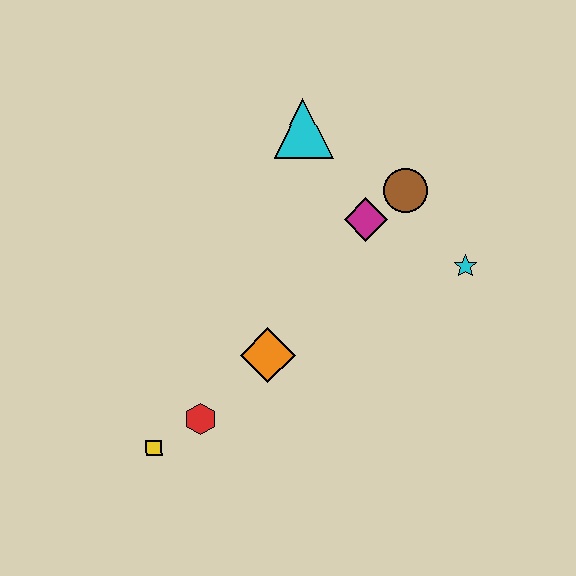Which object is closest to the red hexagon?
The yellow square is closest to the red hexagon.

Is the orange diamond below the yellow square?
No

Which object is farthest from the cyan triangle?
The yellow square is farthest from the cyan triangle.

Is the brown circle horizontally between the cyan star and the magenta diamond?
Yes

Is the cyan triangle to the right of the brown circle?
No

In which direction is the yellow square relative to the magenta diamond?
The yellow square is below the magenta diamond.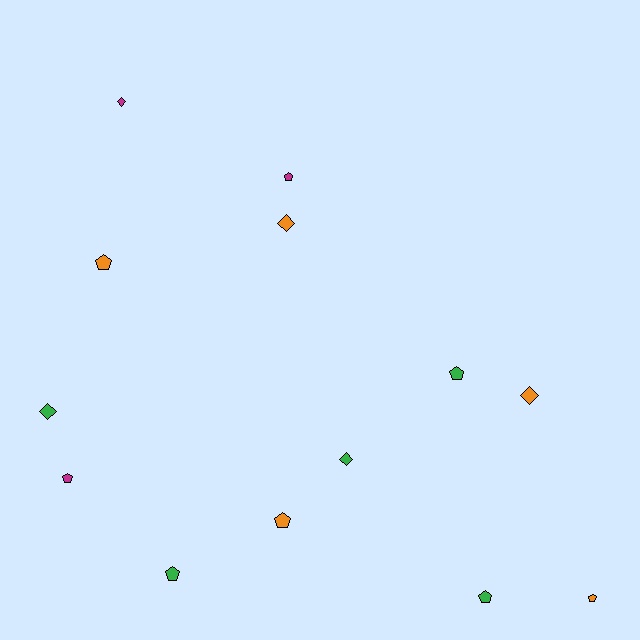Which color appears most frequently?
Orange, with 5 objects.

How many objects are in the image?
There are 13 objects.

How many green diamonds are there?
There are 2 green diamonds.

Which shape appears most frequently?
Pentagon, with 8 objects.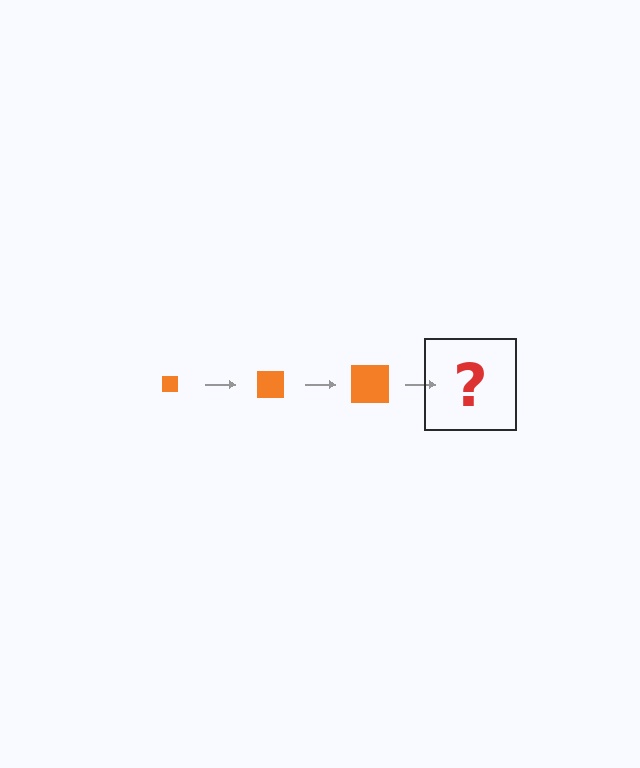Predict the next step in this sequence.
The next step is an orange square, larger than the previous one.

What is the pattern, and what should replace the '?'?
The pattern is that the square gets progressively larger each step. The '?' should be an orange square, larger than the previous one.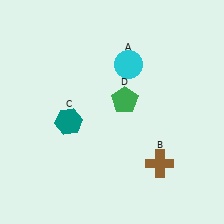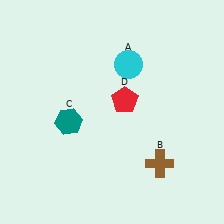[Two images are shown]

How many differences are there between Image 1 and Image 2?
There is 1 difference between the two images.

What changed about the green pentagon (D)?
In Image 1, D is green. In Image 2, it changed to red.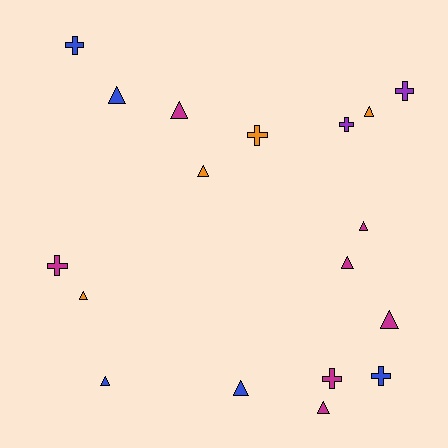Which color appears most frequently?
Magenta, with 7 objects.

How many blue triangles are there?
There are 3 blue triangles.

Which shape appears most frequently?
Triangle, with 11 objects.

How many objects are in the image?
There are 18 objects.